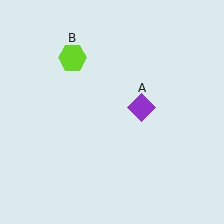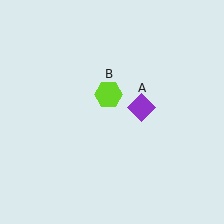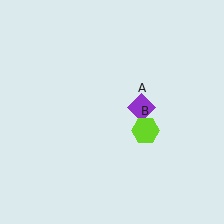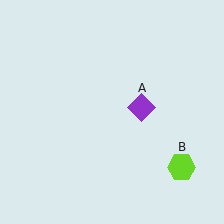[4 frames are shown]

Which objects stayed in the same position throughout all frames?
Purple diamond (object A) remained stationary.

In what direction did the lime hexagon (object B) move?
The lime hexagon (object B) moved down and to the right.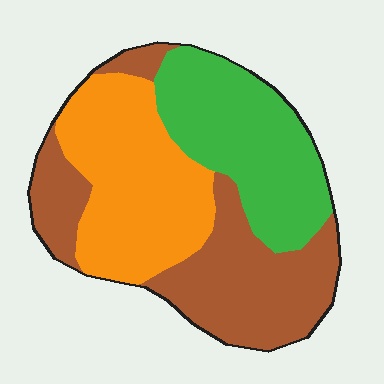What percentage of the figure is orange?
Orange takes up about one third (1/3) of the figure.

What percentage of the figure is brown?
Brown takes up between a third and a half of the figure.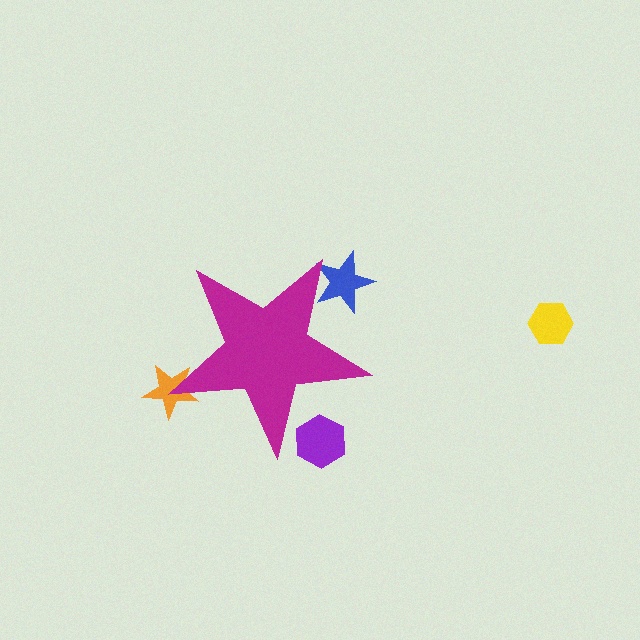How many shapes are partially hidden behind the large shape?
3 shapes are partially hidden.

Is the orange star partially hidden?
Yes, the orange star is partially hidden behind the magenta star.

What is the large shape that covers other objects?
A magenta star.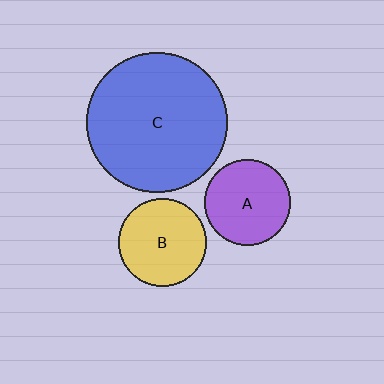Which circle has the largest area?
Circle C (blue).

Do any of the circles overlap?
No, none of the circles overlap.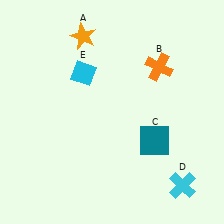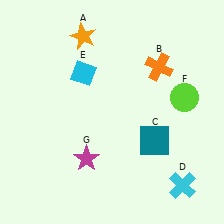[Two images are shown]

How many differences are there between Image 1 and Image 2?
There are 2 differences between the two images.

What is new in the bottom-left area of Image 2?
A magenta star (G) was added in the bottom-left area of Image 2.